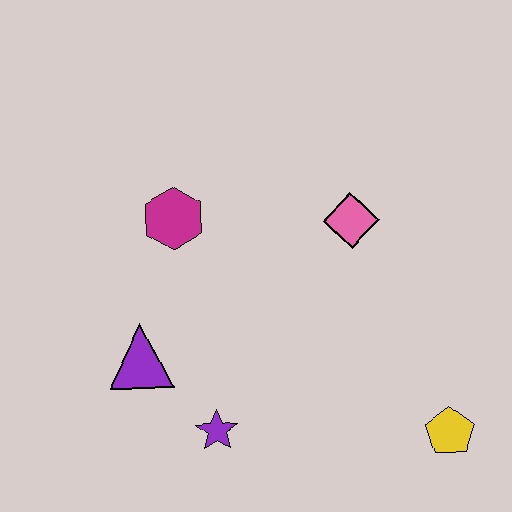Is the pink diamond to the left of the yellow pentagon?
Yes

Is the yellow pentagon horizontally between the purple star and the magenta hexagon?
No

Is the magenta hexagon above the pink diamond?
Yes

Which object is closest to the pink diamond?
The magenta hexagon is closest to the pink diamond.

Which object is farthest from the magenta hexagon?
The yellow pentagon is farthest from the magenta hexagon.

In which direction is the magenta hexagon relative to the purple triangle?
The magenta hexagon is above the purple triangle.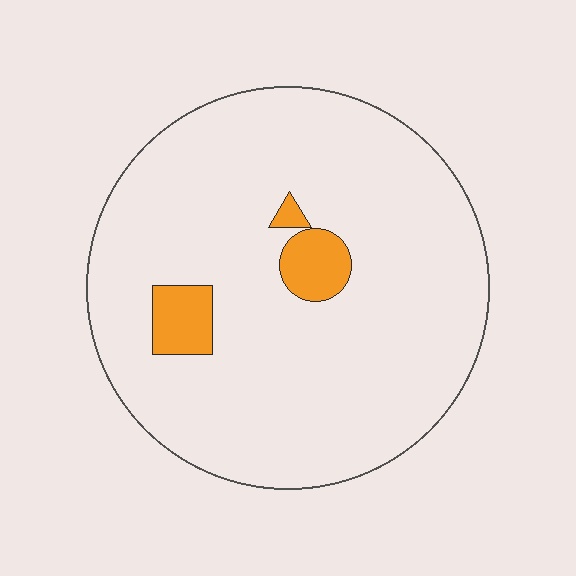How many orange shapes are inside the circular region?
3.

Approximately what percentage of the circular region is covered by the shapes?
Approximately 5%.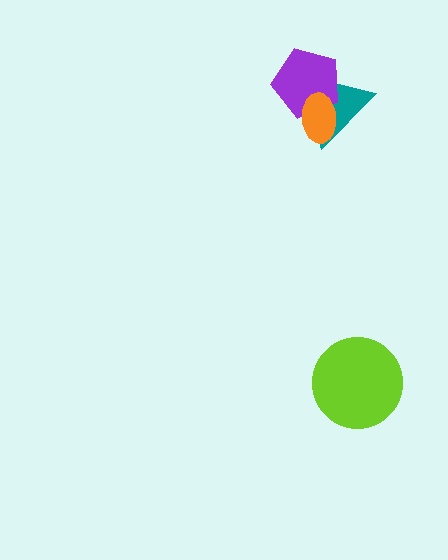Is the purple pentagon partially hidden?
Yes, it is partially covered by another shape.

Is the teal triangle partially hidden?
Yes, it is partially covered by another shape.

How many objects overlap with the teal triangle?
2 objects overlap with the teal triangle.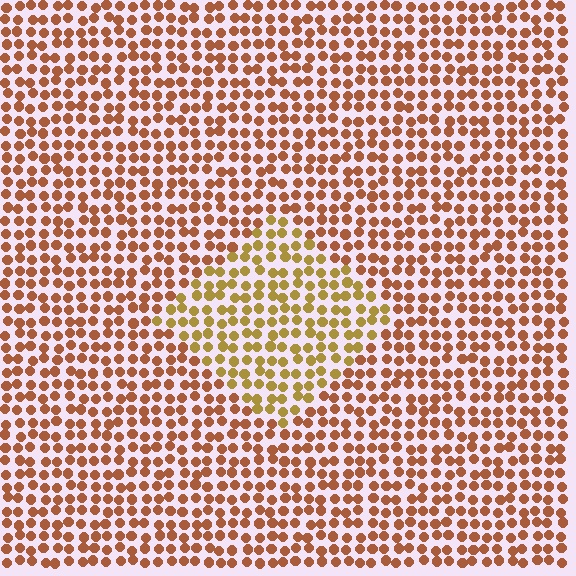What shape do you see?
I see a diamond.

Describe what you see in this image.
The image is filled with small brown elements in a uniform arrangement. A diamond-shaped region is visible where the elements are tinted to a slightly different hue, forming a subtle color boundary.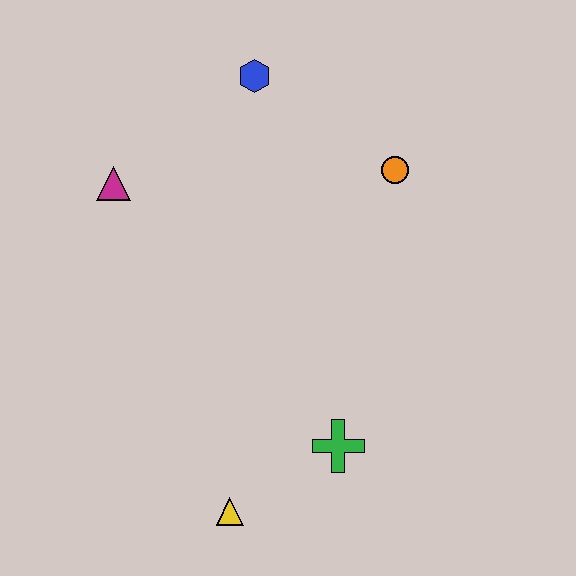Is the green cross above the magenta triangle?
No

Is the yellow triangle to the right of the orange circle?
No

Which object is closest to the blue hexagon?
The orange circle is closest to the blue hexagon.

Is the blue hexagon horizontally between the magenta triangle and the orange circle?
Yes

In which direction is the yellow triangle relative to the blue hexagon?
The yellow triangle is below the blue hexagon.